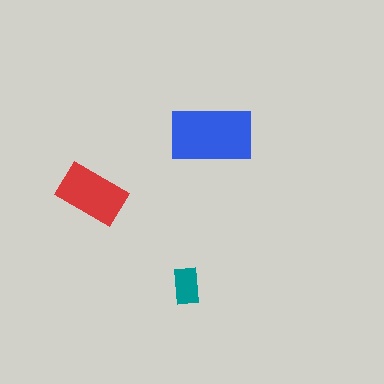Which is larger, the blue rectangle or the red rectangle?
The blue one.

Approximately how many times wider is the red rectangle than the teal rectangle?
About 2 times wider.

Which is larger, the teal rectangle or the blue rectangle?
The blue one.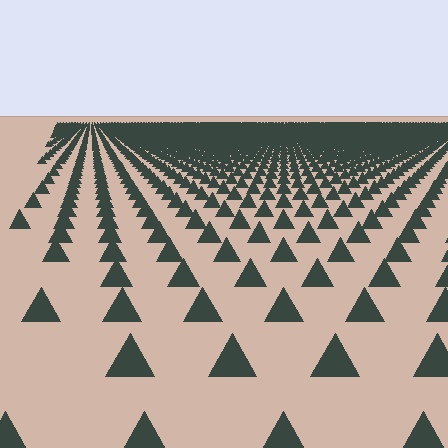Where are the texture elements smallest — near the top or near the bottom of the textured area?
Near the top.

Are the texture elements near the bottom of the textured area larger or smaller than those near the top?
Larger. Near the bottom, elements are closer to the viewer and appear at a bigger on-screen size.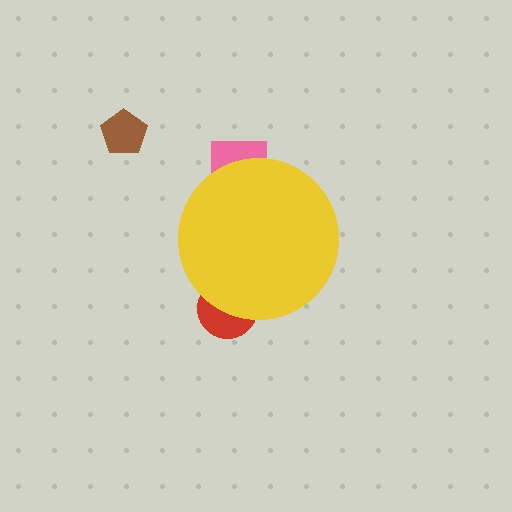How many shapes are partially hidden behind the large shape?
2 shapes are partially hidden.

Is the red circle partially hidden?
Yes, the red circle is partially hidden behind the yellow circle.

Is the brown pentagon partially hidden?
No, the brown pentagon is fully visible.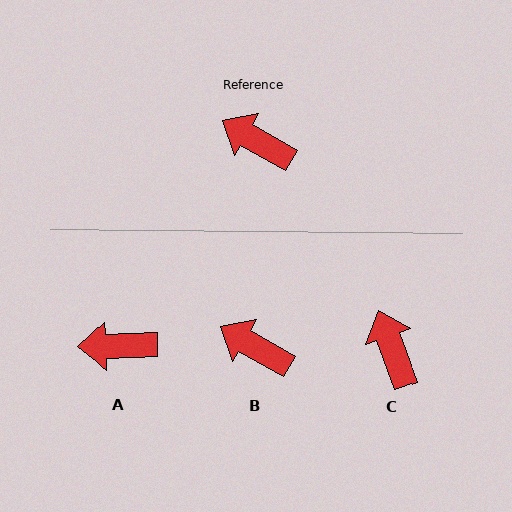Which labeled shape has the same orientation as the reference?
B.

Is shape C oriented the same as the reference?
No, it is off by about 40 degrees.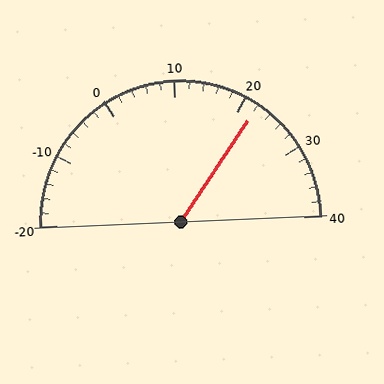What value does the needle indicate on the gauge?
The needle indicates approximately 22.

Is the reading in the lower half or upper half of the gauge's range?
The reading is in the upper half of the range (-20 to 40).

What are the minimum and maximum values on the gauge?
The gauge ranges from -20 to 40.